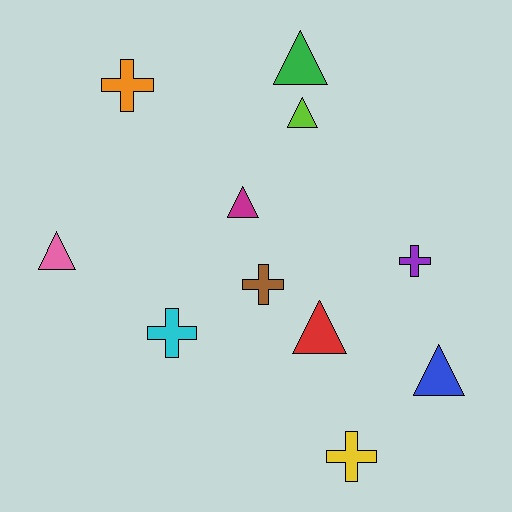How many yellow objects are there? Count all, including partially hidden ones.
There is 1 yellow object.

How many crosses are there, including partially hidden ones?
There are 5 crosses.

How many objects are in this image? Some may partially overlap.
There are 11 objects.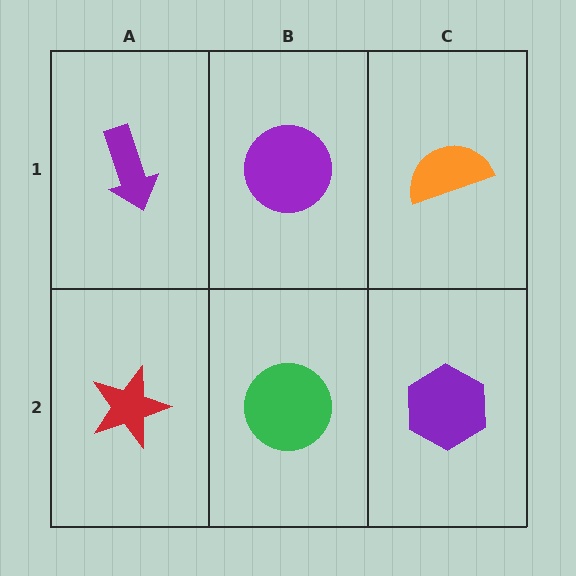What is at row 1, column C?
An orange semicircle.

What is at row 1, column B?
A purple circle.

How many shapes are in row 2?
3 shapes.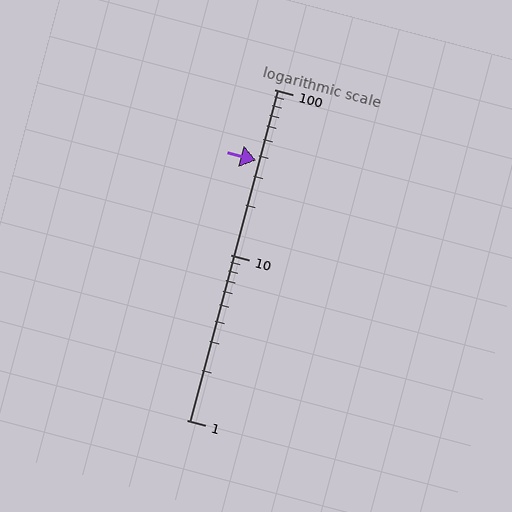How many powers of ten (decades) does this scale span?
The scale spans 2 decades, from 1 to 100.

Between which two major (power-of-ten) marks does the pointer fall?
The pointer is between 10 and 100.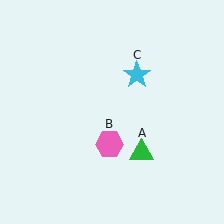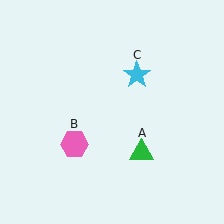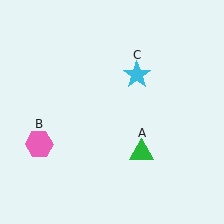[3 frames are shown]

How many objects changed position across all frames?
1 object changed position: pink hexagon (object B).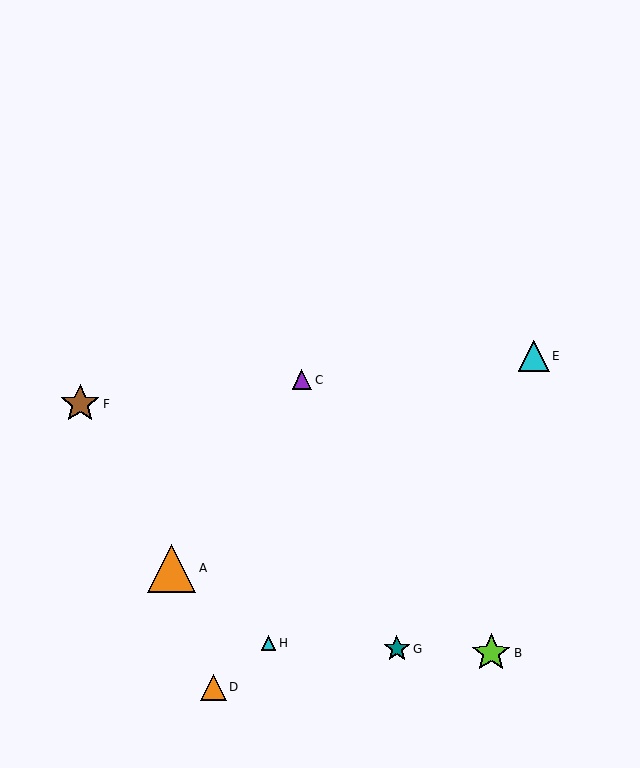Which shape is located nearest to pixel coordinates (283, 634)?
The cyan triangle (labeled H) at (269, 643) is nearest to that location.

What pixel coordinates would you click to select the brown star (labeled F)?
Click at (80, 404) to select the brown star F.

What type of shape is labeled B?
Shape B is a lime star.